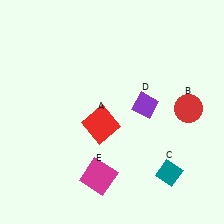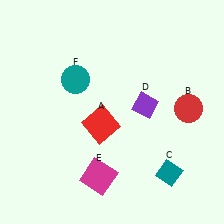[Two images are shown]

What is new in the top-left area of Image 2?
A teal circle (F) was added in the top-left area of Image 2.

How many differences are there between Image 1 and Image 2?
There is 1 difference between the two images.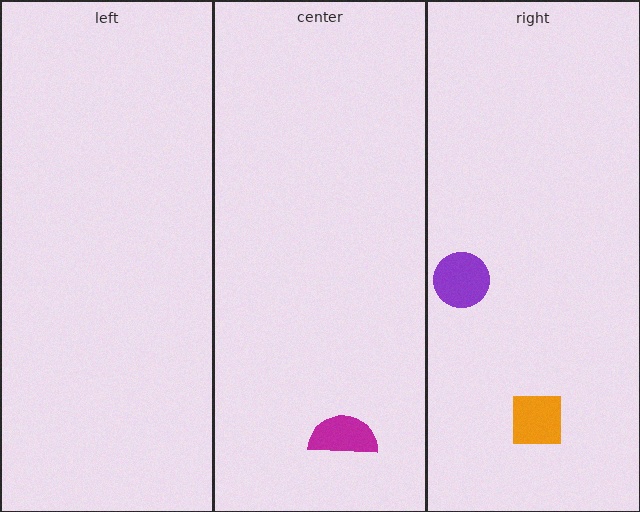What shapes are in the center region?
The magenta semicircle.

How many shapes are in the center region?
1.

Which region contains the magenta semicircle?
The center region.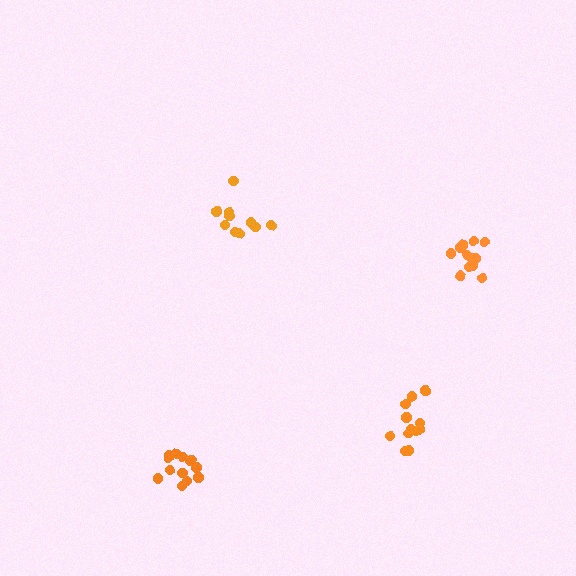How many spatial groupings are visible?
There are 4 spatial groupings.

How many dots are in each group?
Group 1: 12 dots, Group 2: 12 dots, Group 3: 12 dots, Group 4: 10 dots (46 total).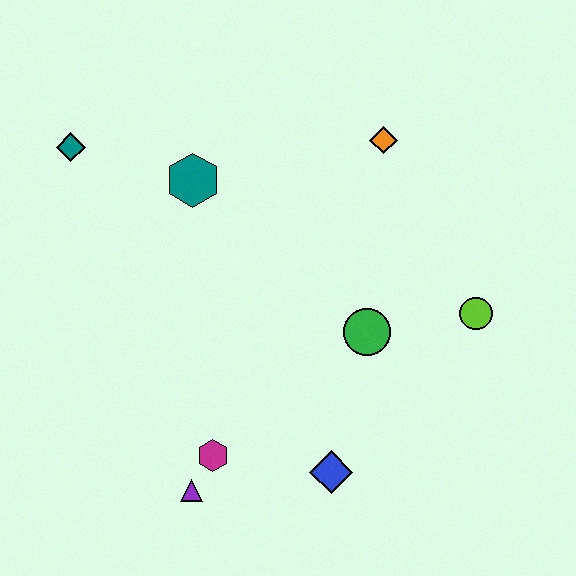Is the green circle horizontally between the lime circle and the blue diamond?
Yes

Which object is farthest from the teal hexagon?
The blue diamond is farthest from the teal hexagon.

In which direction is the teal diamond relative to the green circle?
The teal diamond is to the left of the green circle.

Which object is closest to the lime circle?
The green circle is closest to the lime circle.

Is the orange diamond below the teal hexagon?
No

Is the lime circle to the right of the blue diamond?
Yes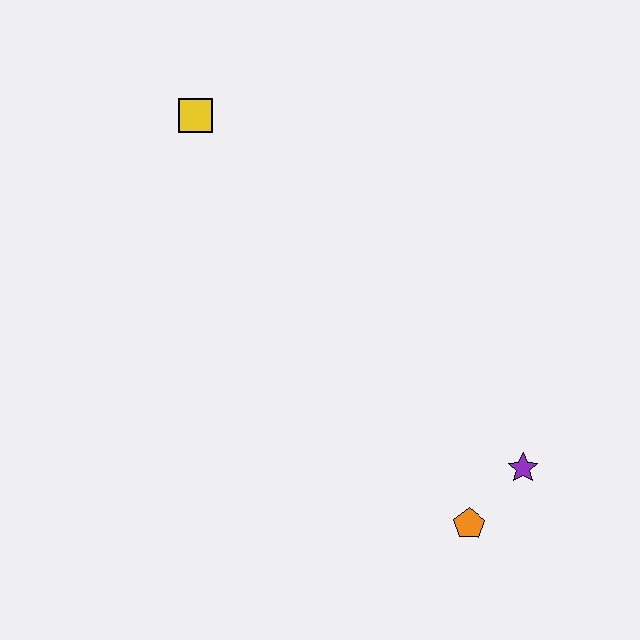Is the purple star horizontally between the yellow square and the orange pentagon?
No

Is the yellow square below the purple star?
No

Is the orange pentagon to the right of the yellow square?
Yes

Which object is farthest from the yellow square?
The orange pentagon is farthest from the yellow square.